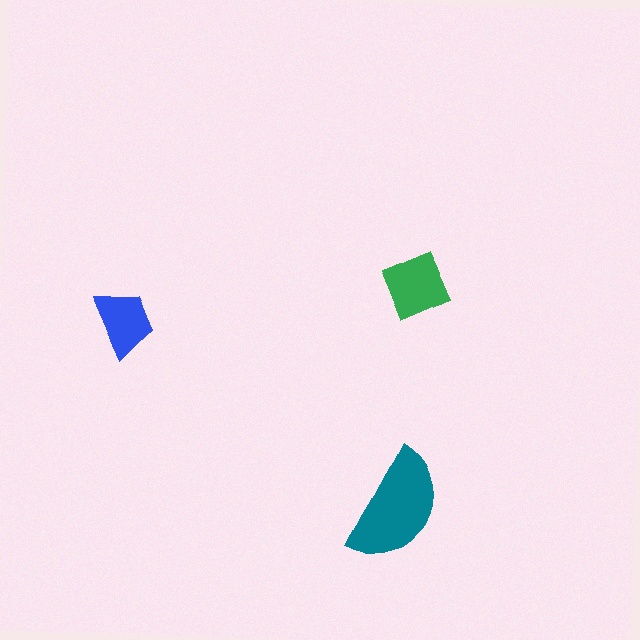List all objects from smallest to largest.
The blue trapezoid, the green diamond, the teal semicircle.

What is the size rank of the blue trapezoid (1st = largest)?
3rd.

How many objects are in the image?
There are 3 objects in the image.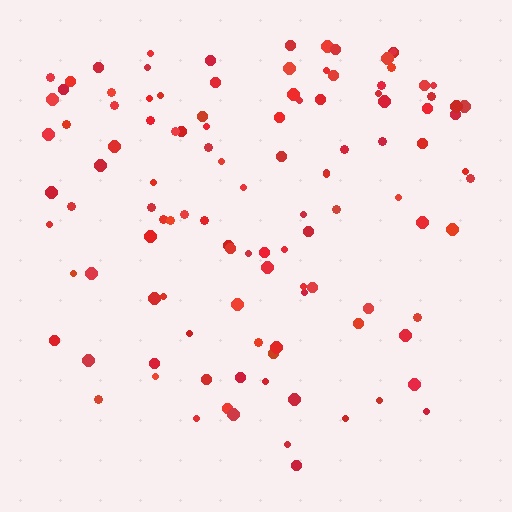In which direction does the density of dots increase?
From bottom to top, with the top side densest.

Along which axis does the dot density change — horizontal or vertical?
Vertical.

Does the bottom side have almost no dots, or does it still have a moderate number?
Still a moderate number, just noticeably fewer than the top.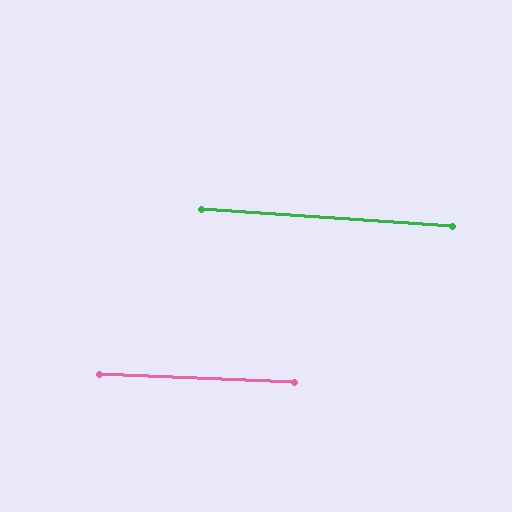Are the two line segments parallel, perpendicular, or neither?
Parallel — their directions differ by only 1.4°.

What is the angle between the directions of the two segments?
Approximately 1 degree.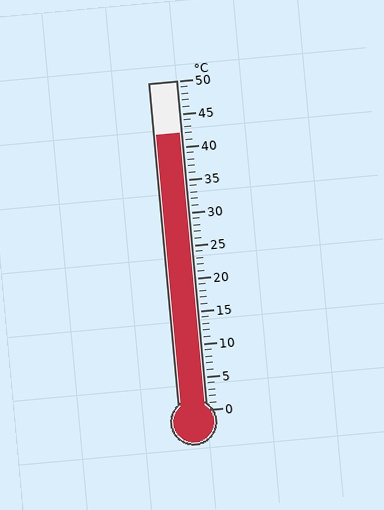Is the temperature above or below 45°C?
The temperature is below 45°C.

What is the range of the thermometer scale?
The thermometer scale ranges from 0°C to 50°C.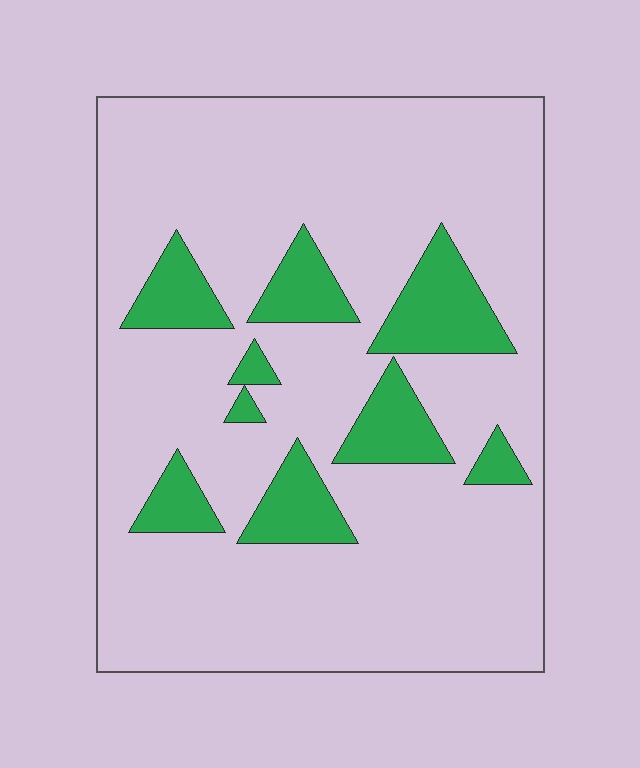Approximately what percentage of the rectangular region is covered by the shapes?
Approximately 15%.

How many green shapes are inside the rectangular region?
9.